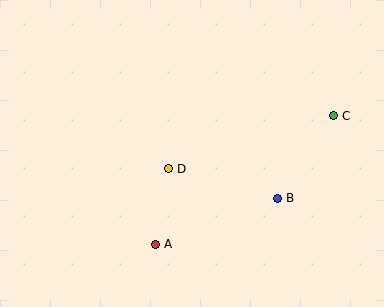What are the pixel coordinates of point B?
Point B is at (278, 198).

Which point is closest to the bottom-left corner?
Point A is closest to the bottom-left corner.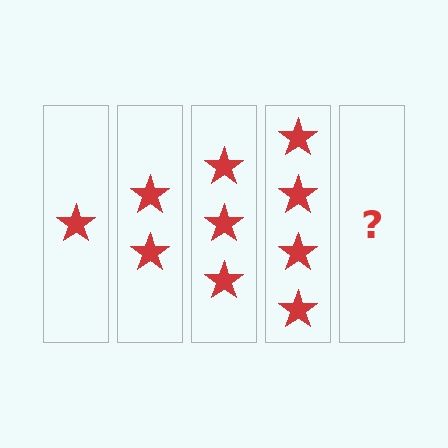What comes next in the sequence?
The next element should be 5 stars.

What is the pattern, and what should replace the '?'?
The pattern is that each step adds one more star. The '?' should be 5 stars.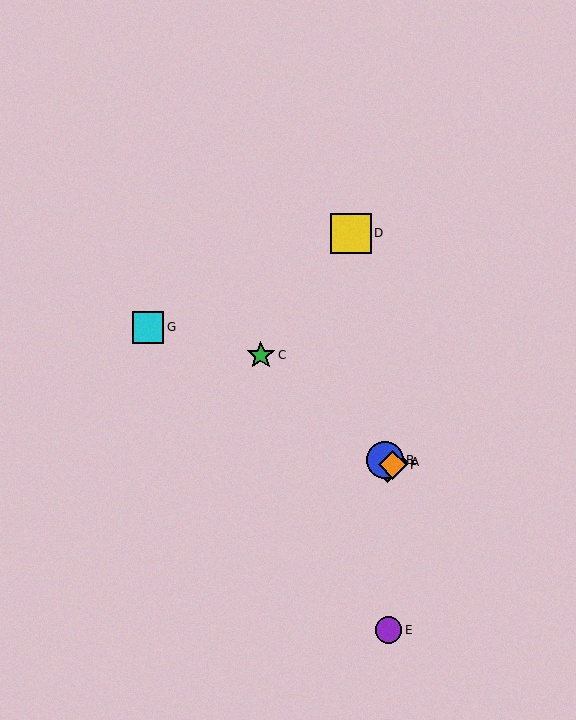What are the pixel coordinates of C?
Object C is at (261, 355).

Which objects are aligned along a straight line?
Objects A, B, F, G are aligned along a straight line.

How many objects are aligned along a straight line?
4 objects (A, B, F, G) are aligned along a straight line.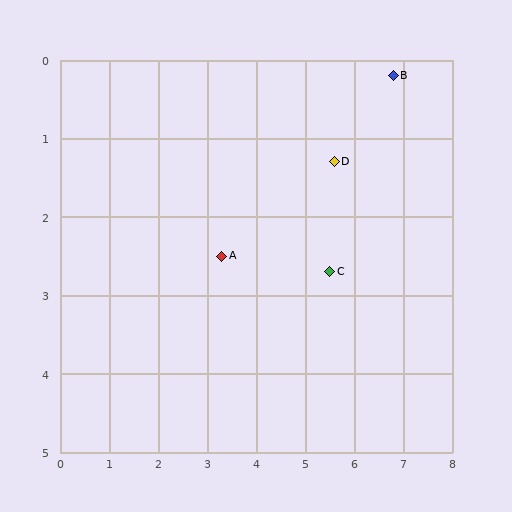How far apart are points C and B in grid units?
Points C and B are about 2.8 grid units apart.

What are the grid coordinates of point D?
Point D is at approximately (5.6, 1.3).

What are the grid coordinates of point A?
Point A is at approximately (3.3, 2.5).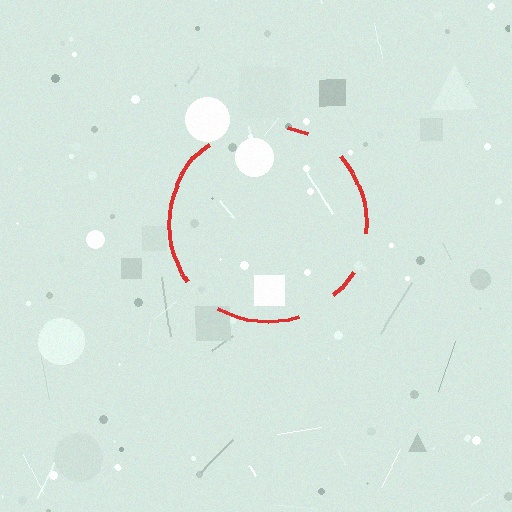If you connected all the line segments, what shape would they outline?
They would outline a circle.